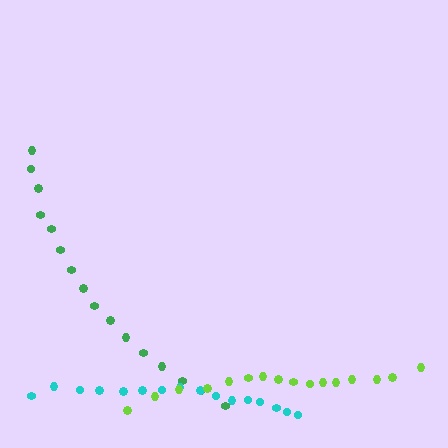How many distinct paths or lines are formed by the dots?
There are 3 distinct paths.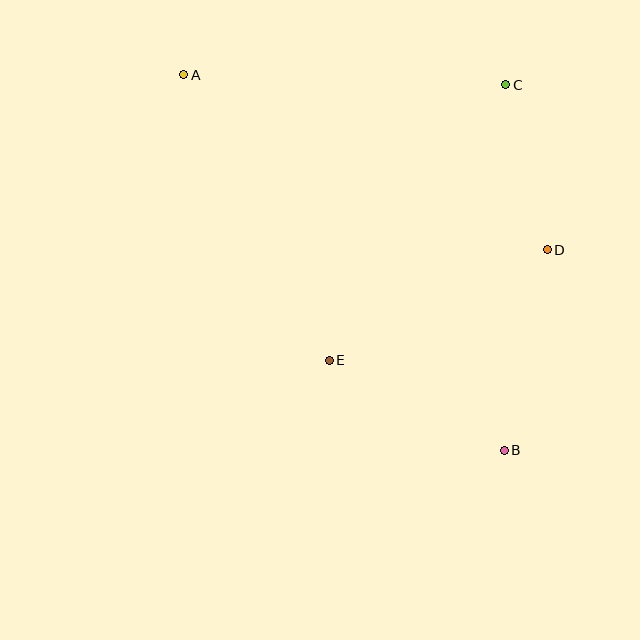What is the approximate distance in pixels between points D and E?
The distance between D and E is approximately 244 pixels.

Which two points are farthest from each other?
Points A and B are farthest from each other.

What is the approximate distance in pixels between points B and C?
The distance between B and C is approximately 366 pixels.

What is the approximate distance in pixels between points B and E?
The distance between B and E is approximately 197 pixels.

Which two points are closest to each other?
Points C and D are closest to each other.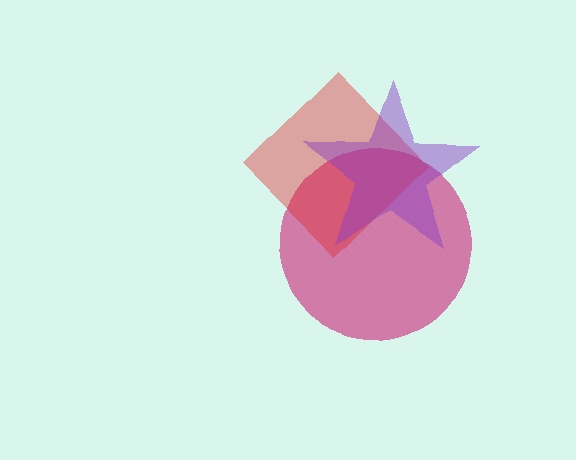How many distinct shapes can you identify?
There are 3 distinct shapes: a magenta circle, a red diamond, a purple star.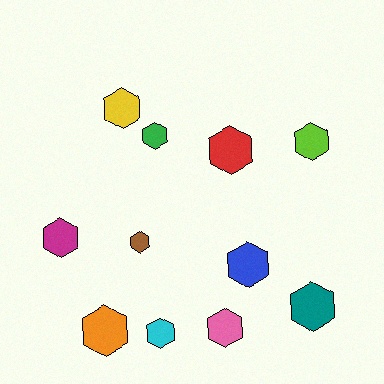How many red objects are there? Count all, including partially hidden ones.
There is 1 red object.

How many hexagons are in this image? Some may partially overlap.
There are 11 hexagons.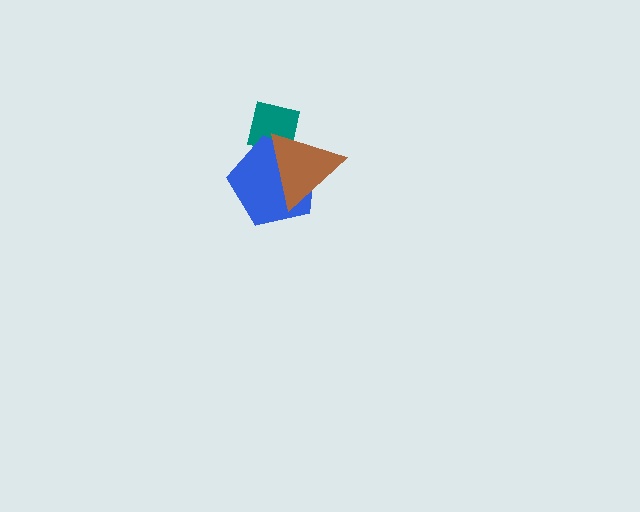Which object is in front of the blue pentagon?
The brown triangle is in front of the blue pentagon.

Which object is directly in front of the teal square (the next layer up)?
The blue pentagon is directly in front of the teal square.